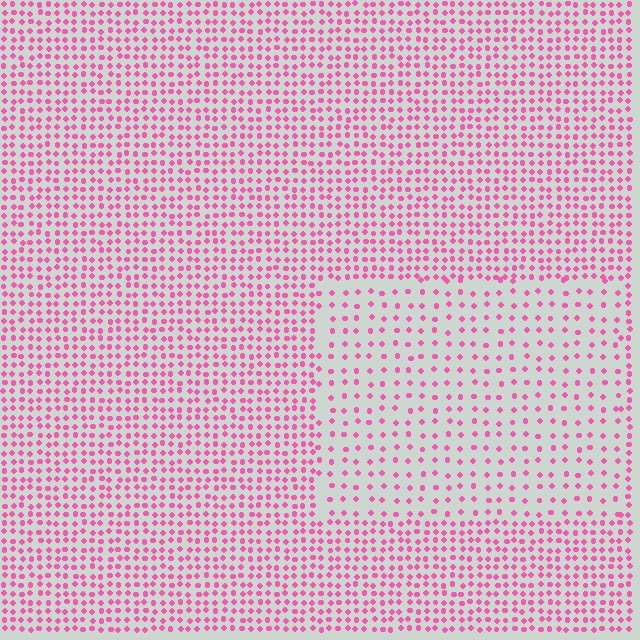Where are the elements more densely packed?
The elements are more densely packed outside the rectangle boundary.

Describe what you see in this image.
The image contains small pink elements arranged at two different densities. A rectangle-shaped region is visible where the elements are less densely packed than the surrounding area.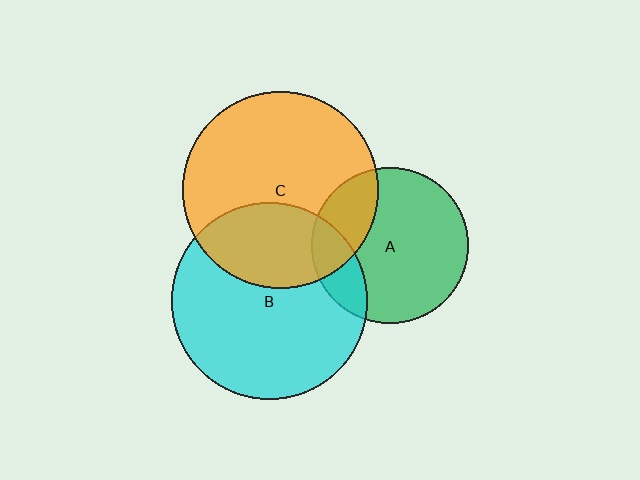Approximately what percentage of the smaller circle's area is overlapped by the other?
Approximately 30%.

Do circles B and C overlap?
Yes.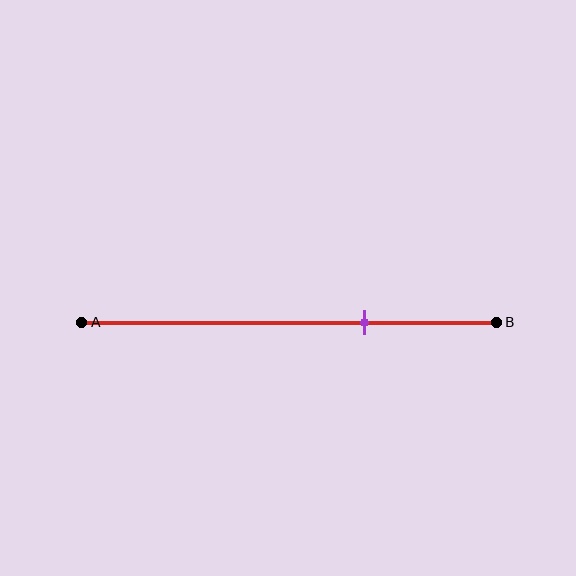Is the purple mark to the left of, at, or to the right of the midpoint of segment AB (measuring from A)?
The purple mark is to the right of the midpoint of segment AB.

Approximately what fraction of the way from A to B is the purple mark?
The purple mark is approximately 70% of the way from A to B.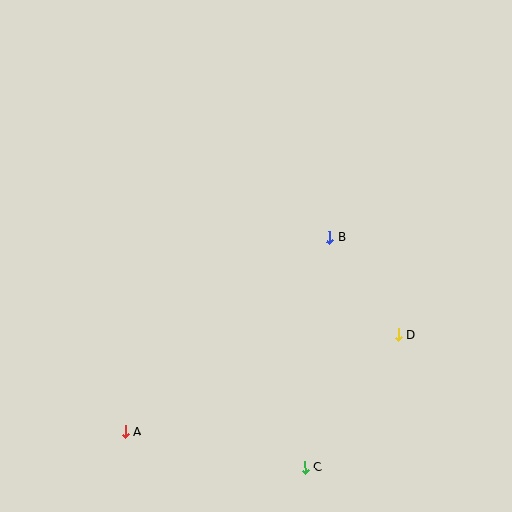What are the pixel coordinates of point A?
Point A is at (125, 432).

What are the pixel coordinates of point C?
Point C is at (305, 467).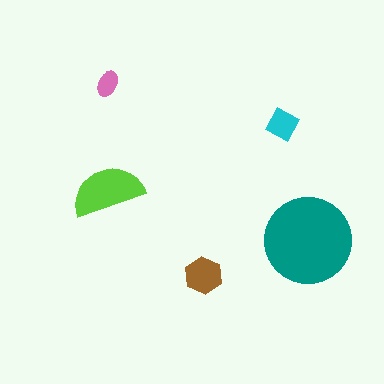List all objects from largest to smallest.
The teal circle, the lime semicircle, the brown hexagon, the cyan diamond, the pink ellipse.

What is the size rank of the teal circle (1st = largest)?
1st.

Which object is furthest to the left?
The lime semicircle is leftmost.